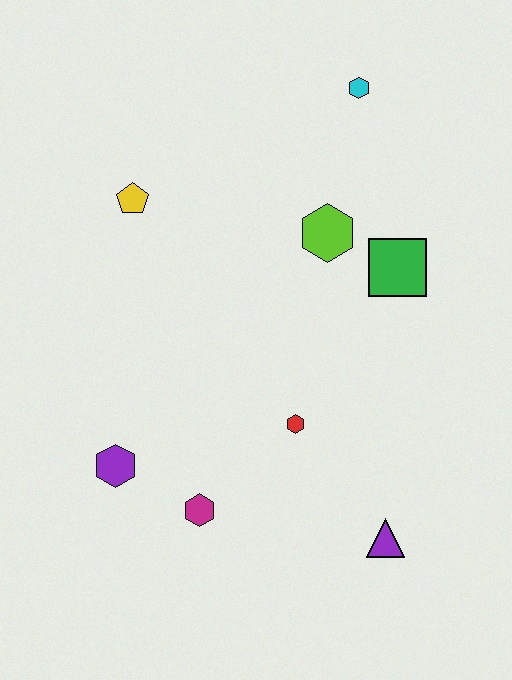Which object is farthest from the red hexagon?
The cyan hexagon is farthest from the red hexagon.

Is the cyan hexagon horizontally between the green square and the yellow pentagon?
Yes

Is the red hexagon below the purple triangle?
No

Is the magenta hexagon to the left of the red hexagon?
Yes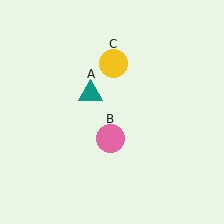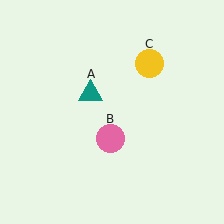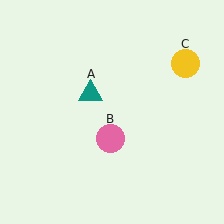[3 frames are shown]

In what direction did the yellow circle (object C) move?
The yellow circle (object C) moved right.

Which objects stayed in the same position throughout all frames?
Teal triangle (object A) and pink circle (object B) remained stationary.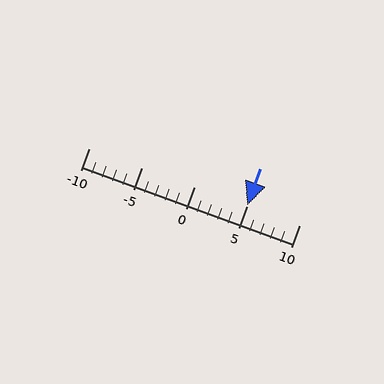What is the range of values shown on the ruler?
The ruler shows values from -10 to 10.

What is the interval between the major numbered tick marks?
The major tick marks are spaced 5 units apart.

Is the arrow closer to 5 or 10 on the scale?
The arrow is closer to 5.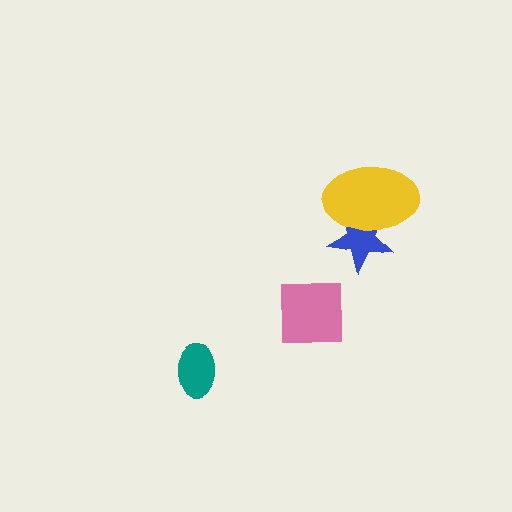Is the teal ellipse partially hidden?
No, no other shape covers it.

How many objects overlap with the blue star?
1 object overlaps with the blue star.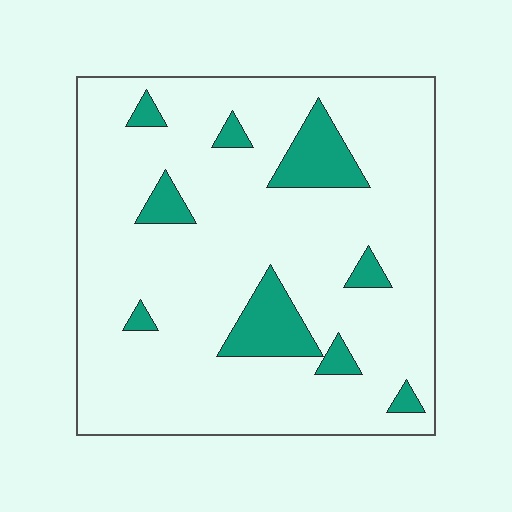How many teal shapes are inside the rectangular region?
9.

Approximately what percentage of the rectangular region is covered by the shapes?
Approximately 15%.